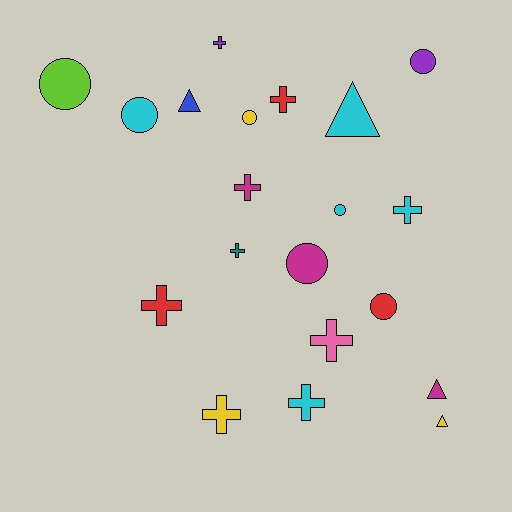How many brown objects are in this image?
There are no brown objects.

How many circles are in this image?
There are 7 circles.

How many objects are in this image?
There are 20 objects.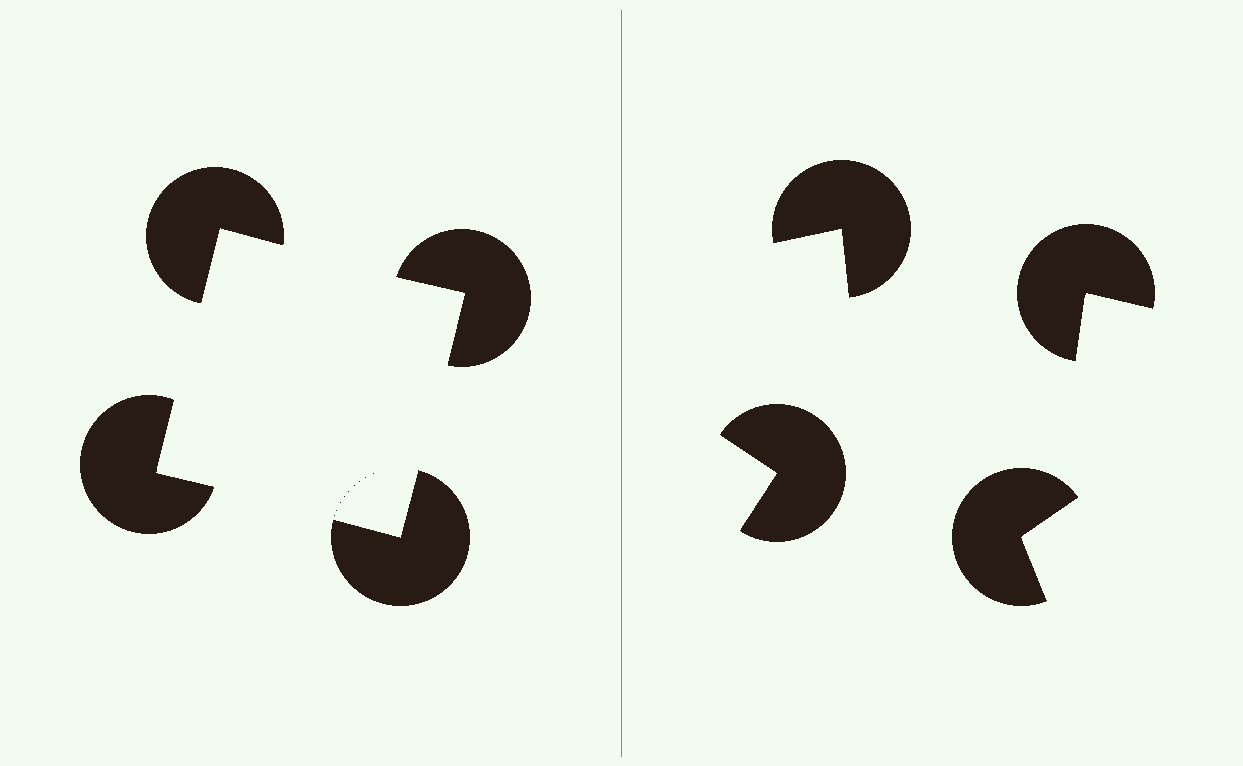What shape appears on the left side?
An illusory square.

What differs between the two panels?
The pac-man discs are positioned identically on both sides; only the wedge orientations differ. On the left they align to a square; on the right they are misaligned.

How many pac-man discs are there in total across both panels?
8 — 4 on each side.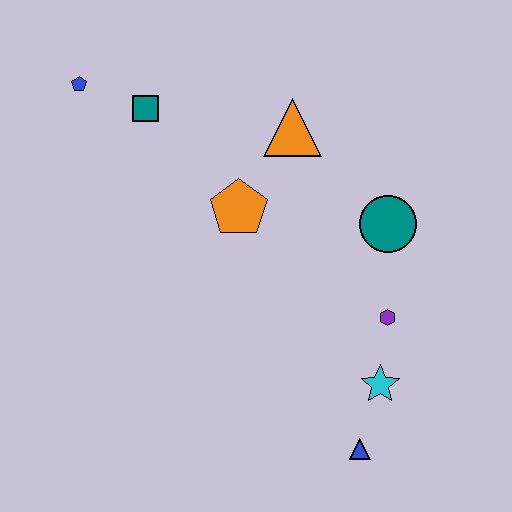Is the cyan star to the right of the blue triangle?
Yes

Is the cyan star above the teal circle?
No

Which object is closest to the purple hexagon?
The cyan star is closest to the purple hexagon.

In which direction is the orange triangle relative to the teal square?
The orange triangle is to the right of the teal square.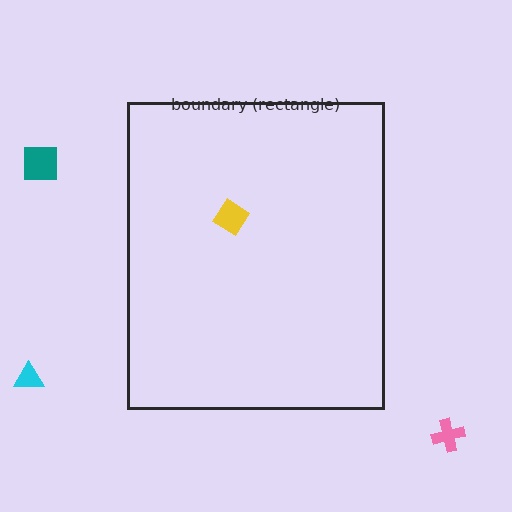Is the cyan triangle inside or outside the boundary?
Outside.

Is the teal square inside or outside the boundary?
Outside.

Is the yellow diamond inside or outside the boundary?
Inside.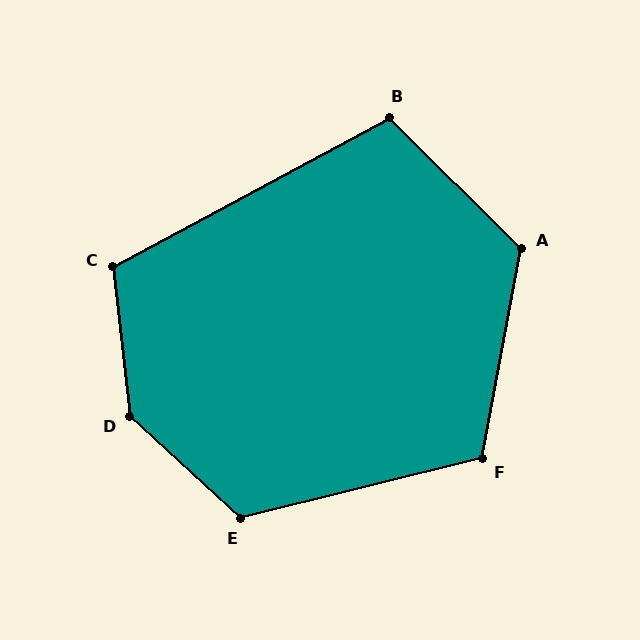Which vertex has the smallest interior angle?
B, at approximately 107 degrees.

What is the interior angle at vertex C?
Approximately 112 degrees (obtuse).